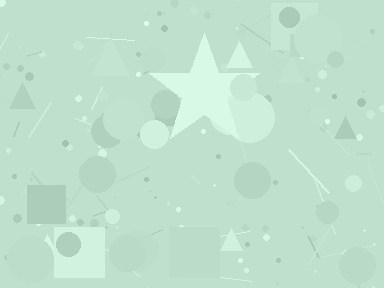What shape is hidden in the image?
A star is hidden in the image.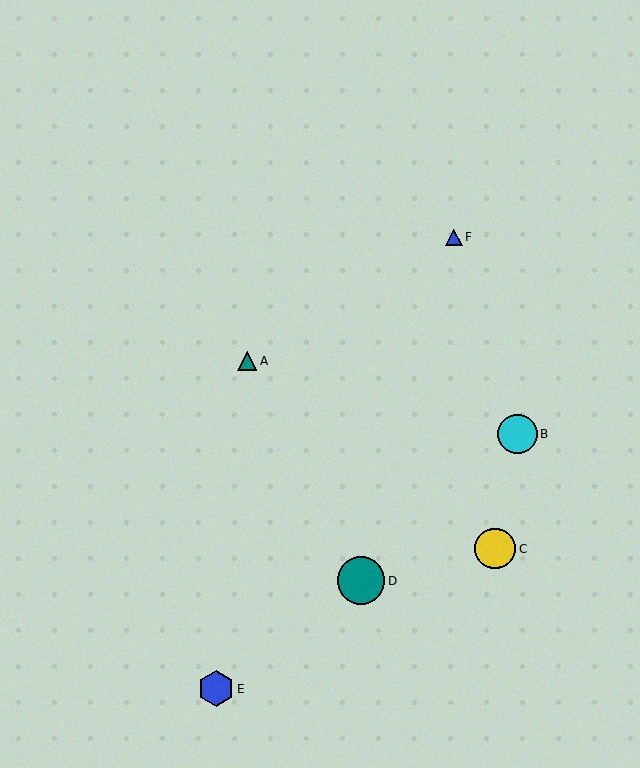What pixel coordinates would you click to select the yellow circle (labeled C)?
Click at (495, 549) to select the yellow circle C.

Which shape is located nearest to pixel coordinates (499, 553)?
The yellow circle (labeled C) at (495, 549) is nearest to that location.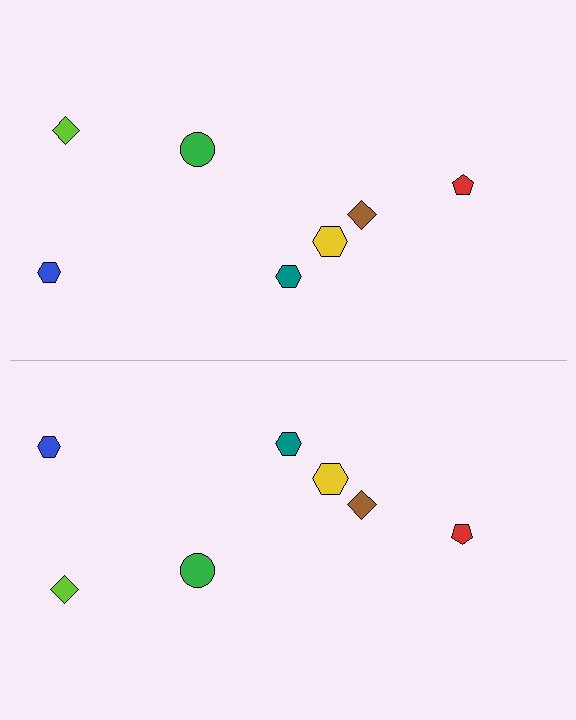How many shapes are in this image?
There are 14 shapes in this image.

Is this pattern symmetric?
Yes, this pattern has bilateral (reflection) symmetry.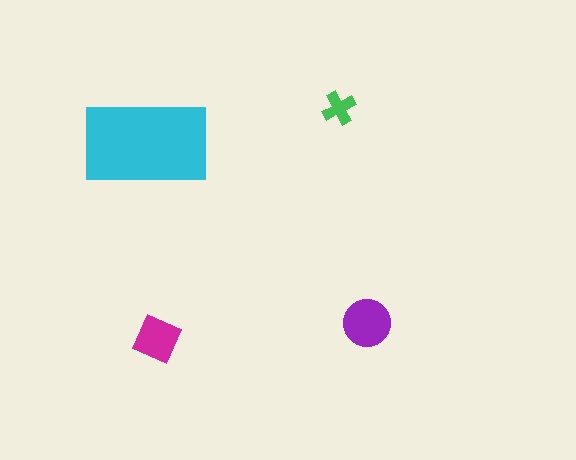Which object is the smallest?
The green cross.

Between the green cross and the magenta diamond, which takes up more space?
The magenta diamond.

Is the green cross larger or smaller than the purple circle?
Smaller.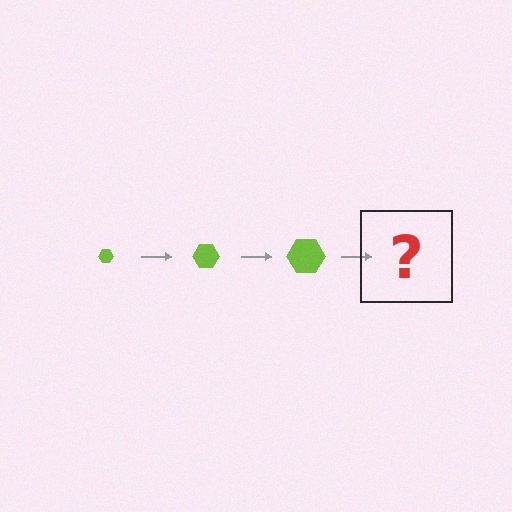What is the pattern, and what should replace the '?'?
The pattern is that the hexagon gets progressively larger each step. The '?' should be a lime hexagon, larger than the previous one.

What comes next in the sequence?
The next element should be a lime hexagon, larger than the previous one.